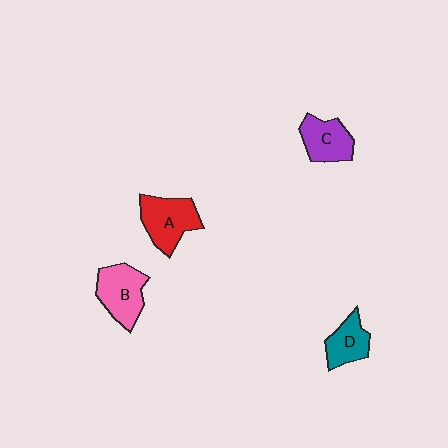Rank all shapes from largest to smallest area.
From largest to smallest: A (red), B (pink), C (purple), D (teal).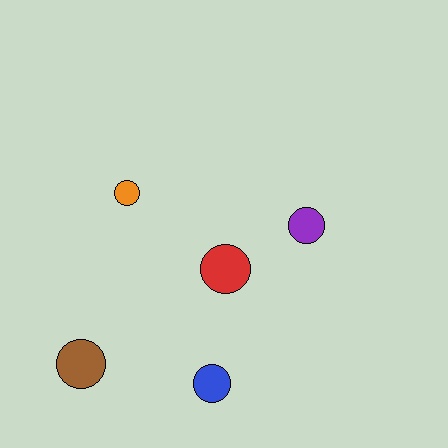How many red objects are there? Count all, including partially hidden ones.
There is 1 red object.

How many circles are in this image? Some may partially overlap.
There are 5 circles.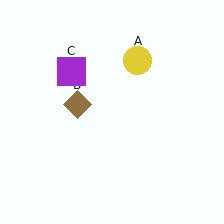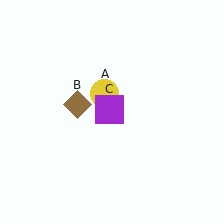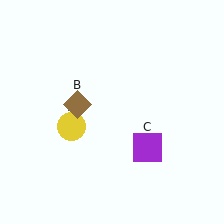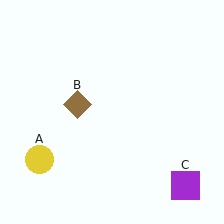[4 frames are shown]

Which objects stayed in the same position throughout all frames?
Brown diamond (object B) remained stationary.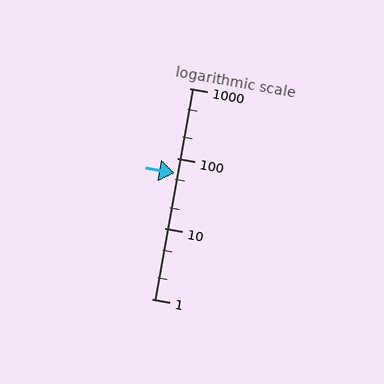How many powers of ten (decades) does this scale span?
The scale spans 3 decades, from 1 to 1000.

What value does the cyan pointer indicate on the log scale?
The pointer indicates approximately 62.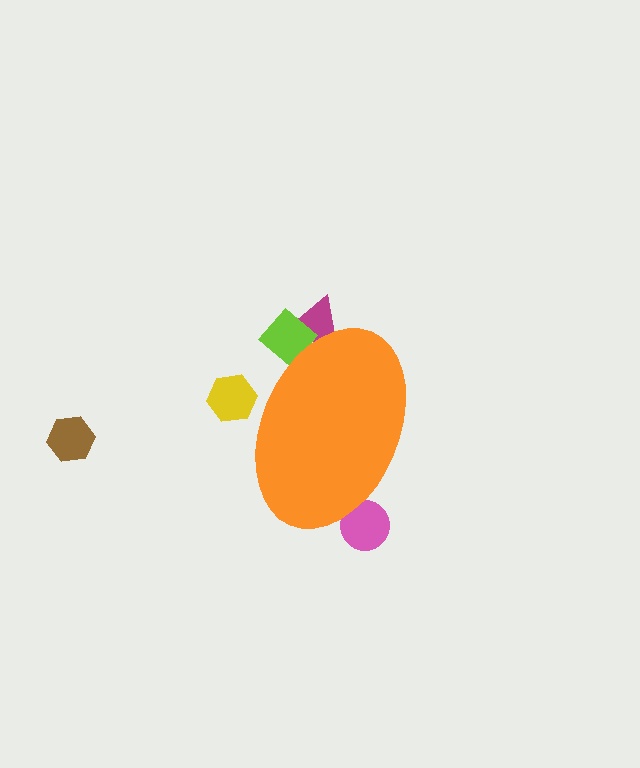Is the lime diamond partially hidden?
Yes, the lime diamond is partially hidden behind the orange ellipse.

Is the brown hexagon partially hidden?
No, the brown hexagon is fully visible.